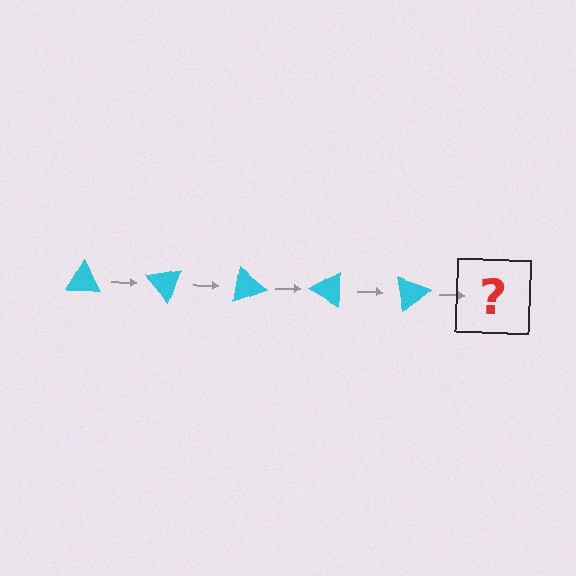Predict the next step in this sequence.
The next step is a cyan triangle rotated 250 degrees.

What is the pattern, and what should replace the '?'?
The pattern is that the triangle rotates 50 degrees each step. The '?' should be a cyan triangle rotated 250 degrees.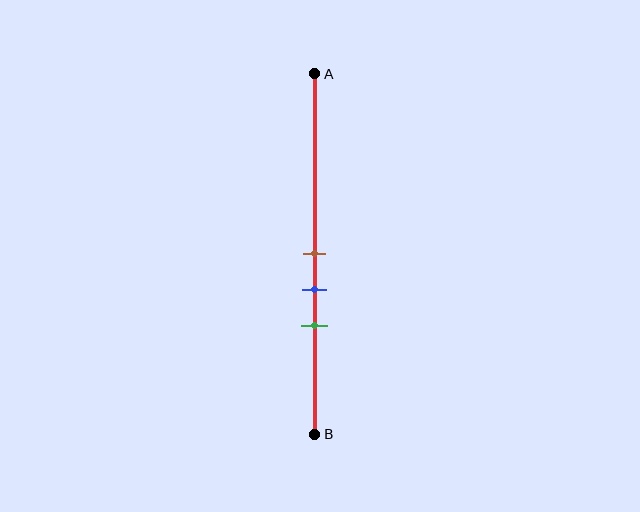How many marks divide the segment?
There are 3 marks dividing the segment.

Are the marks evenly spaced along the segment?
Yes, the marks are approximately evenly spaced.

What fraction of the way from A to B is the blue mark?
The blue mark is approximately 60% (0.6) of the way from A to B.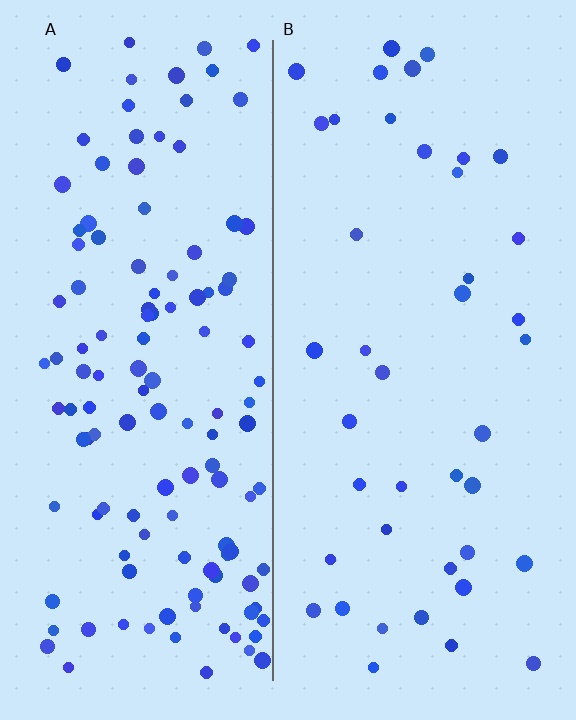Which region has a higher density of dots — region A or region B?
A (the left).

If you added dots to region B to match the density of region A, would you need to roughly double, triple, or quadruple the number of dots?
Approximately triple.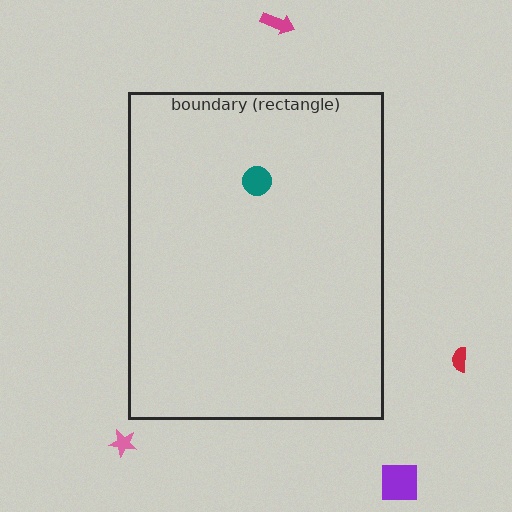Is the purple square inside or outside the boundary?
Outside.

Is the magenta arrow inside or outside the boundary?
Outside.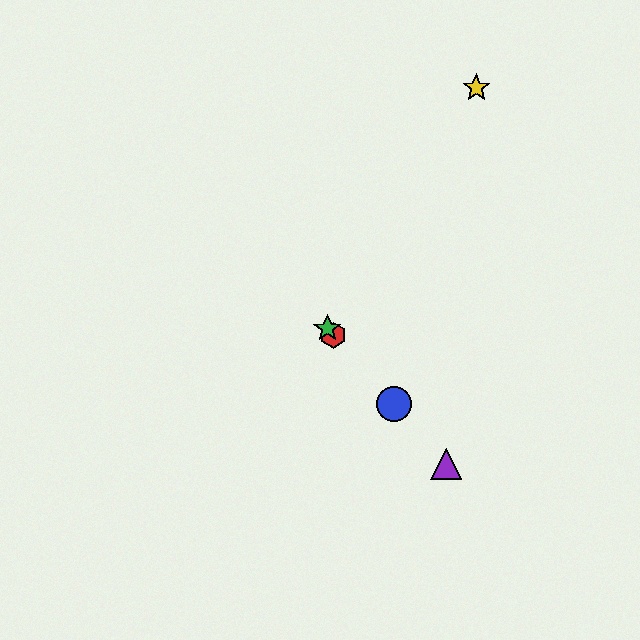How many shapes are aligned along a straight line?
4 shapes (the red hexagon, the blue circle, the green star, the purple triangle) are aligned along a straight line.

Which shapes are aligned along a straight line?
The red hexagon, the blue circle, the green star, the purple triangle are aligned along a straight line.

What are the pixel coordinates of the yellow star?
The yellow star is at (476, 88).